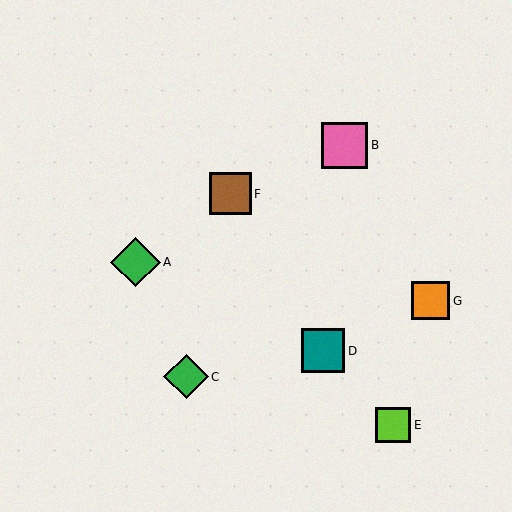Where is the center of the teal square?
The center of the teal square is at (323, 351).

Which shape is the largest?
The green diamond (labeled A) is the largest.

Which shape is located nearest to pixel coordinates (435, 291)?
The orange square (labeled G) at (431, 301) is nearest to that location.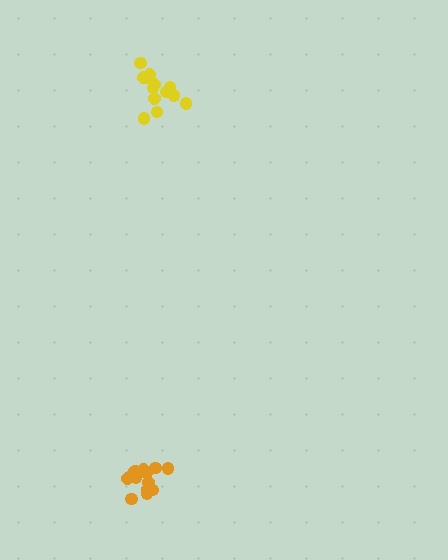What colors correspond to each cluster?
The clusters are colored: yellow, orange.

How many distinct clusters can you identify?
There are 2 distinct clusters.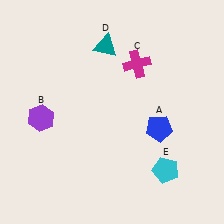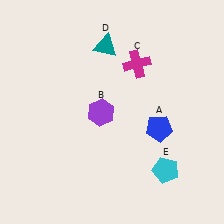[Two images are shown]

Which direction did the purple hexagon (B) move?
The purple hexagon (B) moved right.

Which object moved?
The purple hexagon (B) moved right.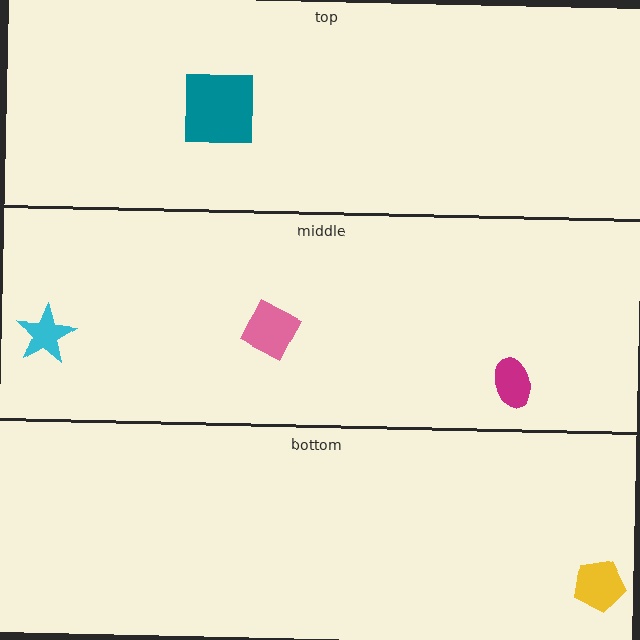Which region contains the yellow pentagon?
The bottom region.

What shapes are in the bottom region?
The yellow pentagon.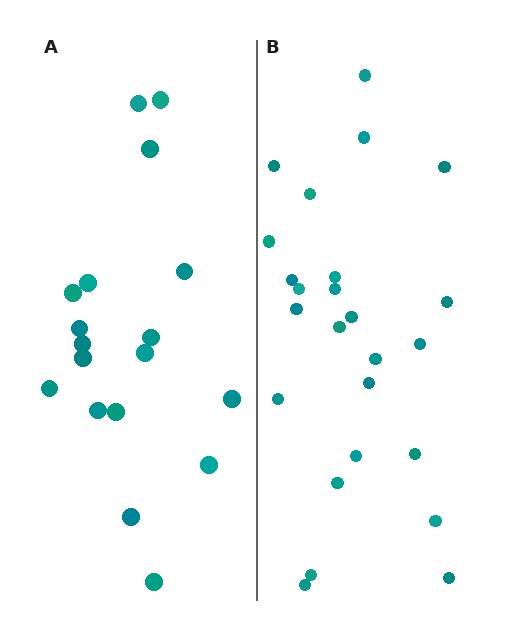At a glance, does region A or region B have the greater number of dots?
Region B (the right region) has more dots.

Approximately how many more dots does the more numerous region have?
Region B has roughly 8 or so more dots than region A.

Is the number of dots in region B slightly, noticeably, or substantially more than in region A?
Region B has noticeably more, but not dramatically so. The ratio is roughly 1.4 to 1.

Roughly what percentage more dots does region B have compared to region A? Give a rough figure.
About 40% more.